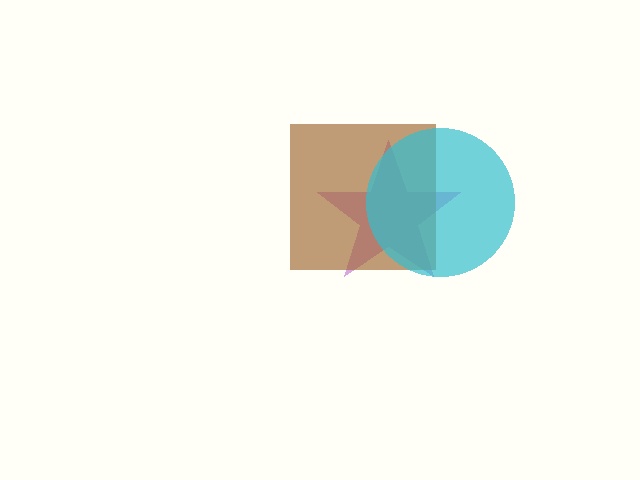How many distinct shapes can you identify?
There are 3 distinct shapes: a purple star, a brown square, a cyan circle.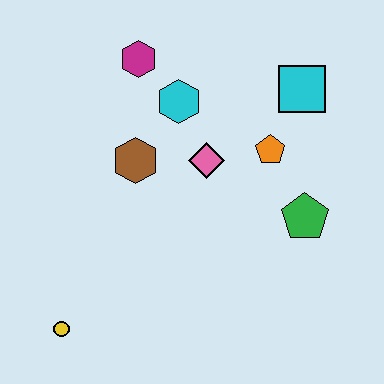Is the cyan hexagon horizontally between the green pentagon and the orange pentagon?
No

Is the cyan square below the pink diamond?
No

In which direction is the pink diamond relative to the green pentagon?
The pink diamond is to the left of the green pentagon.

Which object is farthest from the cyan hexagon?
The yellow circle is farthest from the cyan hexagon.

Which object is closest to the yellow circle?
The brown hexagon is closest to the yellow circle.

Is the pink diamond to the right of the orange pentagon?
No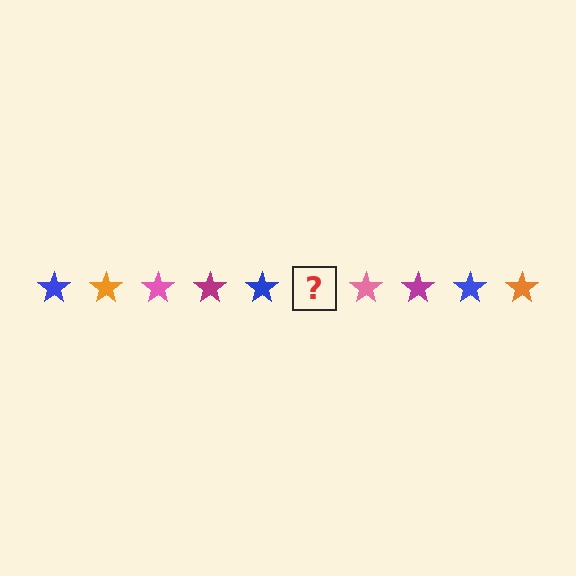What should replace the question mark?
The question mark should be replaced with an orange star.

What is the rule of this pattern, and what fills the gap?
The rule is that the pattern cycles through blue, orange, pink, magenta stars. The gap should be filled with an orange star.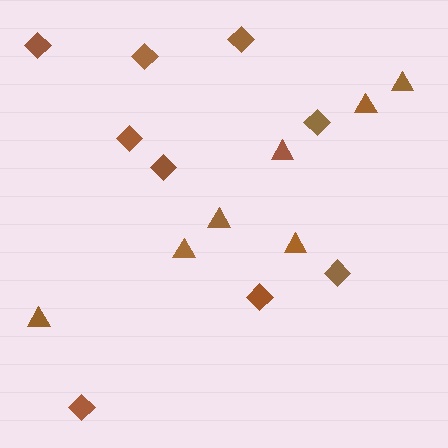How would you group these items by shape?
There are 2 groups: one group of triangles (7) and one group of diamonds (9).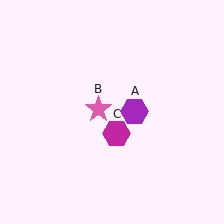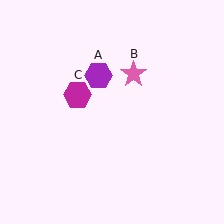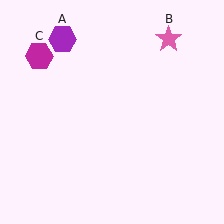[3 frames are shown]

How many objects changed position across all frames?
3 objects changed position: purple hexagon (object A), pink star (object B), magenta hexagon (object C).